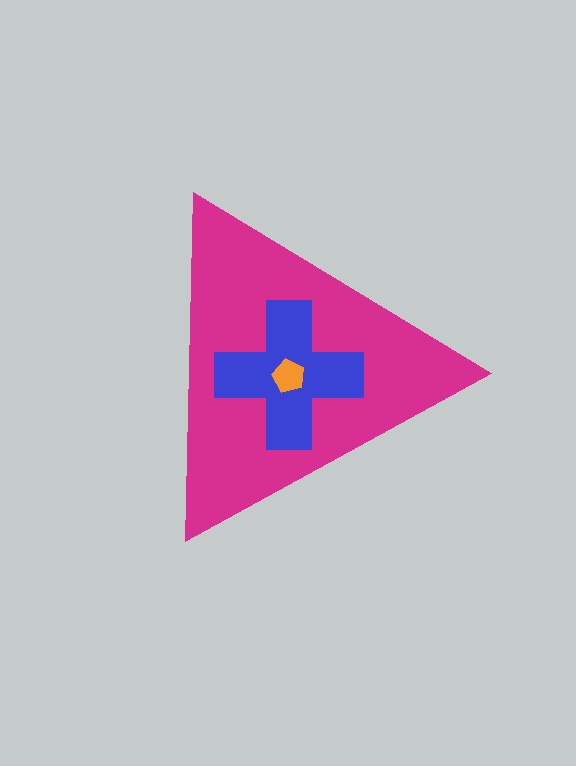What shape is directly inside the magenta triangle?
The blue cross.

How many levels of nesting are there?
3.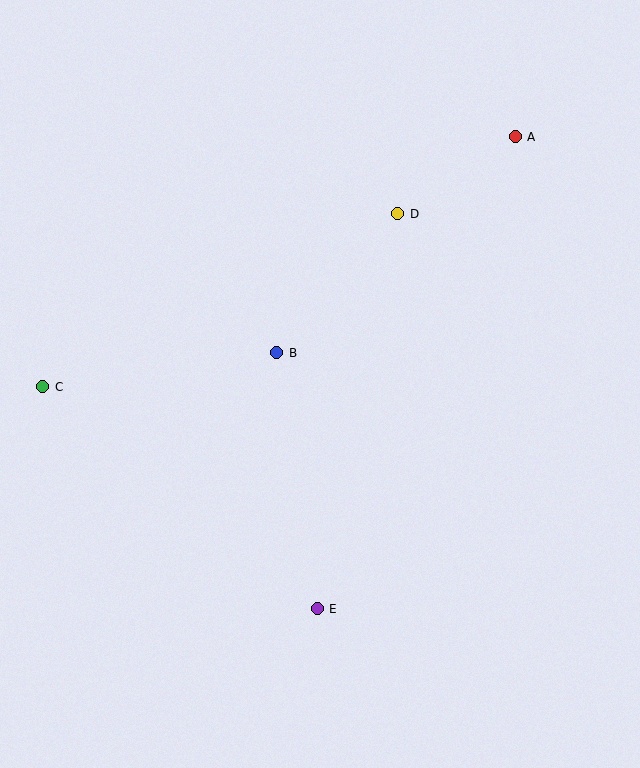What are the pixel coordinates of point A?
Point A is at (515, 137).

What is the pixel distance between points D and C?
The distance between D and C is 395 pixels.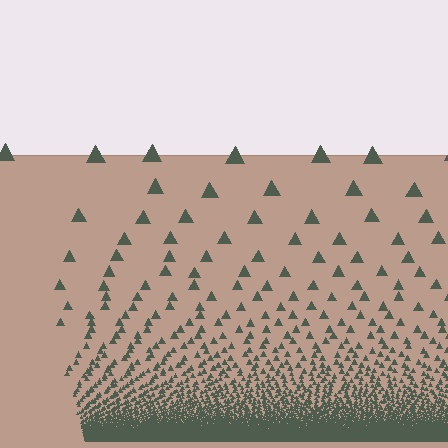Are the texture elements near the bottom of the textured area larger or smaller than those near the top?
Smaller. The gradient is inverted — elements near the bottom are smaller and denser.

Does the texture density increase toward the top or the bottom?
Density increases toward the bottom.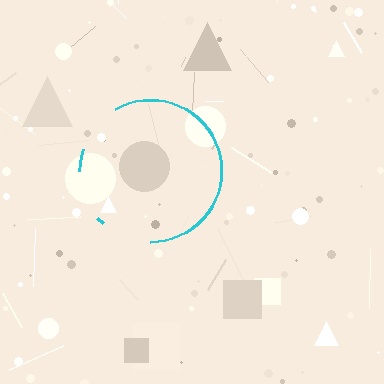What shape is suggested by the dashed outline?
The dashed outline suggests a circle.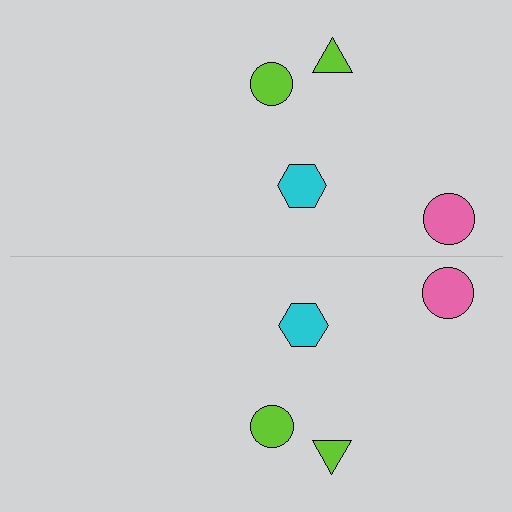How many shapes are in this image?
There are 8 shapes in this image.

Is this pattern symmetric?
Yes, this pattern has bilateral (reflection) symmetry.